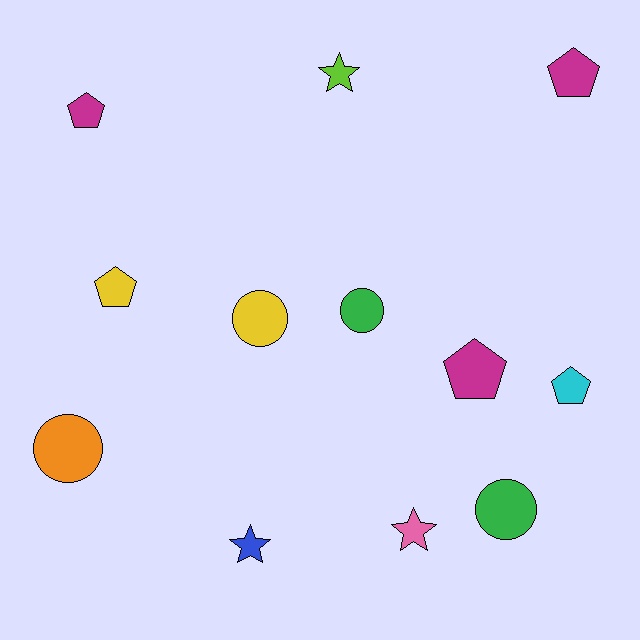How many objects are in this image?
There are 12 objects.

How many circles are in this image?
There are 4 circles.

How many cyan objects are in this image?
There is 1 cyan object.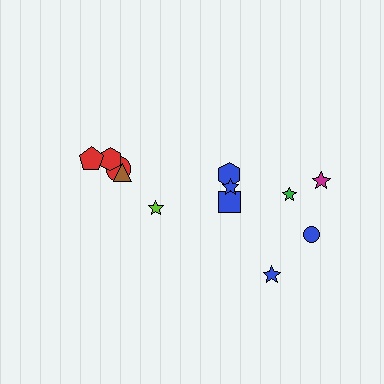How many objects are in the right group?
There are 7 objects.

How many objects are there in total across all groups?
There are 12 objects.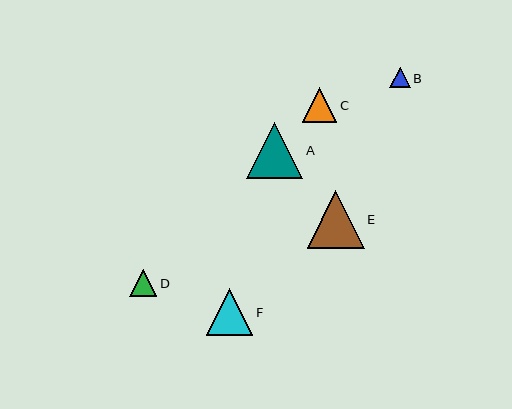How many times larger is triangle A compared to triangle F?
Triangle A is approximately 1.2 times the size of triangle F.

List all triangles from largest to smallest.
From largest to smallest: E, A, F, C, D, B.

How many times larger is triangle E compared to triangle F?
Triangle E is approximately 1.2 times the size of triangle F.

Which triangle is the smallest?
Triangle B is the smallest with a size of approximately 21 pixels.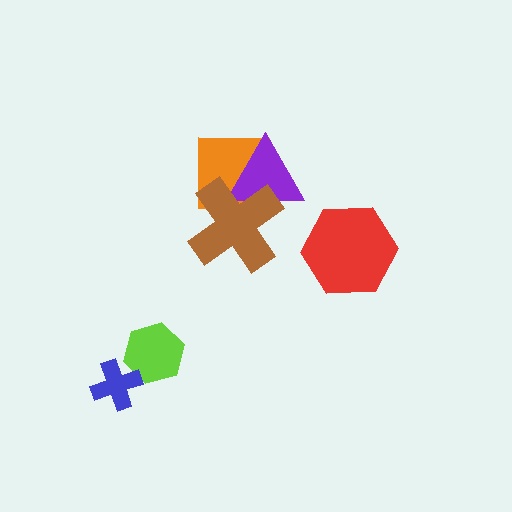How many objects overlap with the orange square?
2 objects overlap with the orange square.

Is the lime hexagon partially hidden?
Yes, it is partially covered by another shape.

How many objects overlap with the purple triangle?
2 objects overlap with the purple triangle.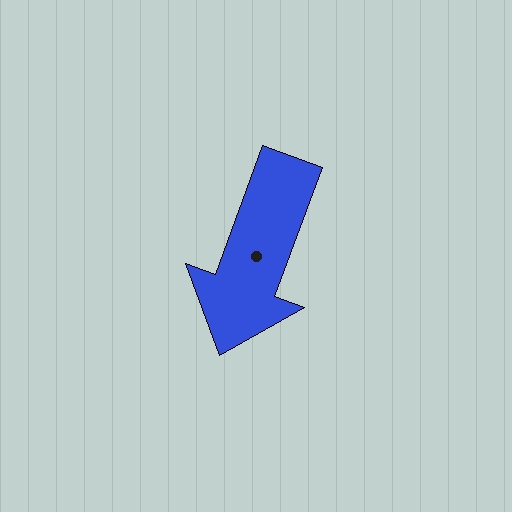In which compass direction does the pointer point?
South.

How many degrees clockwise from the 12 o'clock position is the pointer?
Approximately 200 degrees.